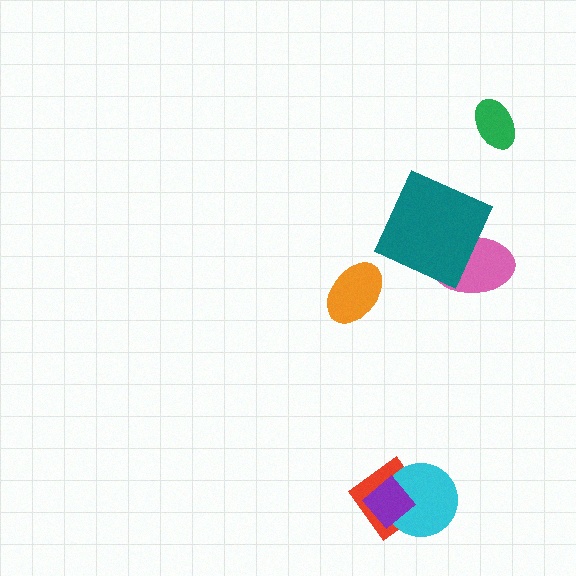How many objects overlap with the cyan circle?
2 objects overlap with the cyan circle.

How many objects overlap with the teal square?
1 object overlaps with the teal square.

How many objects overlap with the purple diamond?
2 objects overlap with the purple diamond.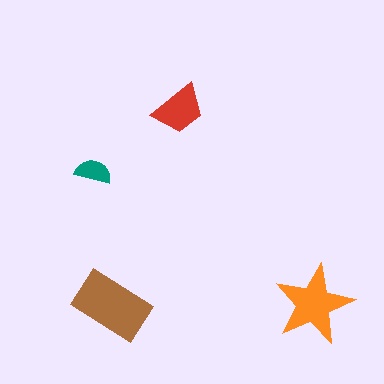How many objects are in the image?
There are 4 objects in the image.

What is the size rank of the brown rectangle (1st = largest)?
1st.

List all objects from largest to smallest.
The brown rectangle, the orange star, the red trapezoid, the teal semicircle.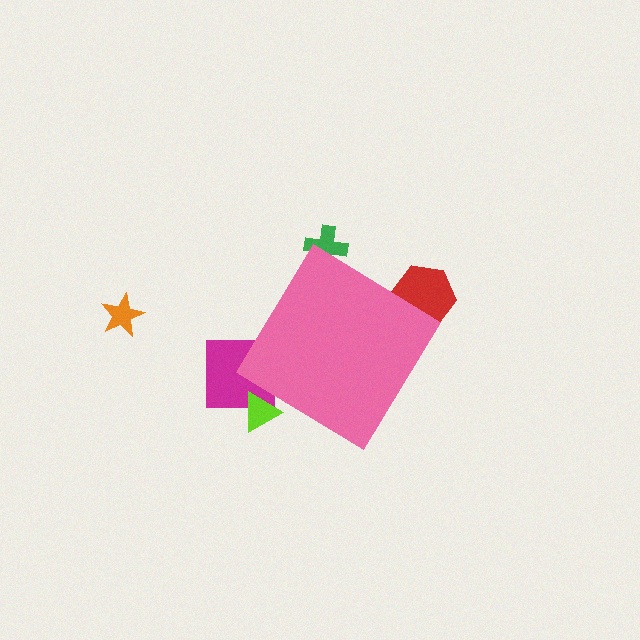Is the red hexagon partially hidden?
Yes, the red hexagon is partially hidden behind the pink diamond.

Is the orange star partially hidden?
No, the orange star is fully visible.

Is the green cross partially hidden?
Yes, the green cross is partially hidden behind the pink diamond.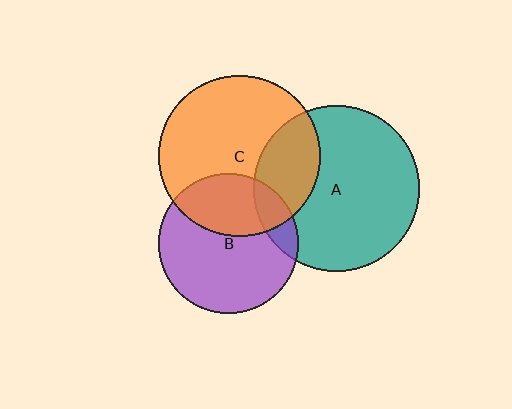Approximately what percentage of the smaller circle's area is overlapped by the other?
Approximately 15%.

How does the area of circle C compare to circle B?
Approximately 1.3 times.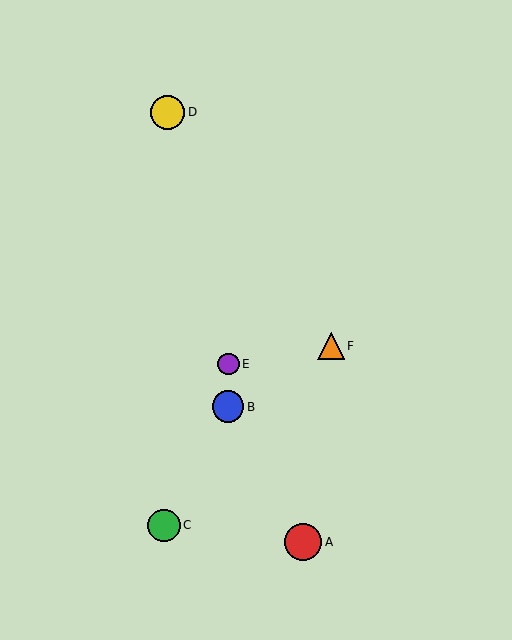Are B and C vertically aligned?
No, B is at x≈228 and C is at x≈164.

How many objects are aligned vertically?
2 objects (B, E) are aligned vertically.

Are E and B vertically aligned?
Yes, both are at x≈228.